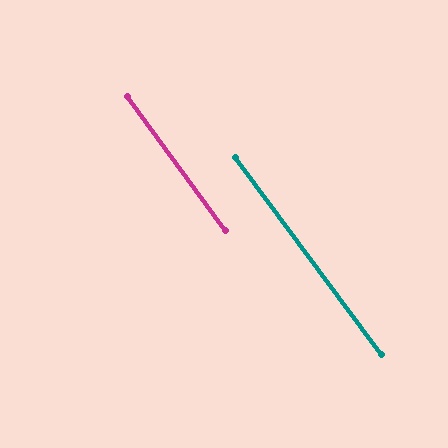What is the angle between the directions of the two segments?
Approximately 1 degree.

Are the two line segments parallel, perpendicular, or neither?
Parallel — their directions differ by only 0.5°.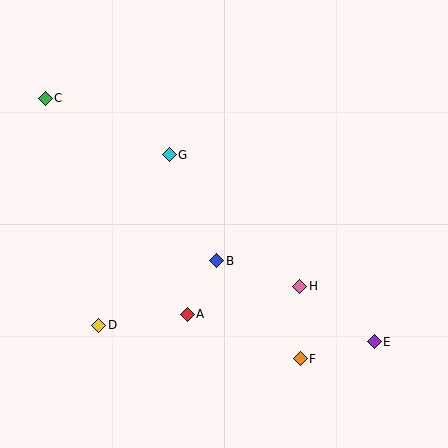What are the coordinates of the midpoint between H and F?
The midpoint between H and F is at (300, 322).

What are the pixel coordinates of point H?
Point H is at (300, 286).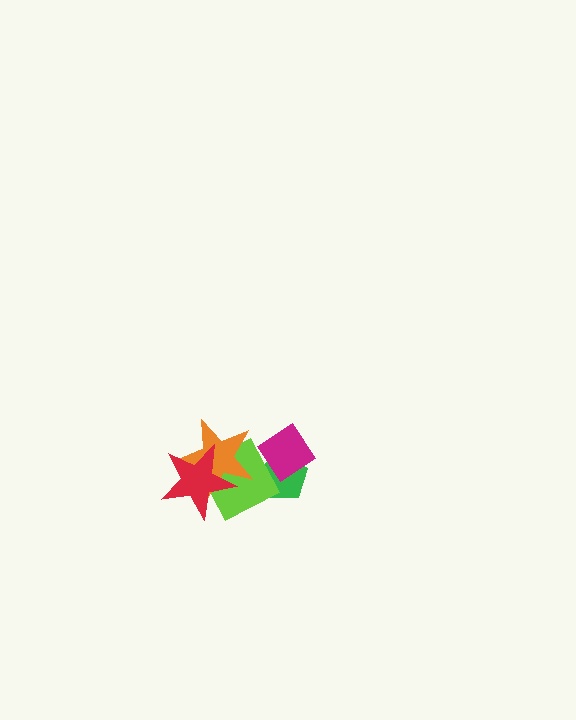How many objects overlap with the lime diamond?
4 objects overlap with the lime diamond.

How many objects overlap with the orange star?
2 objects overlap with the orange star.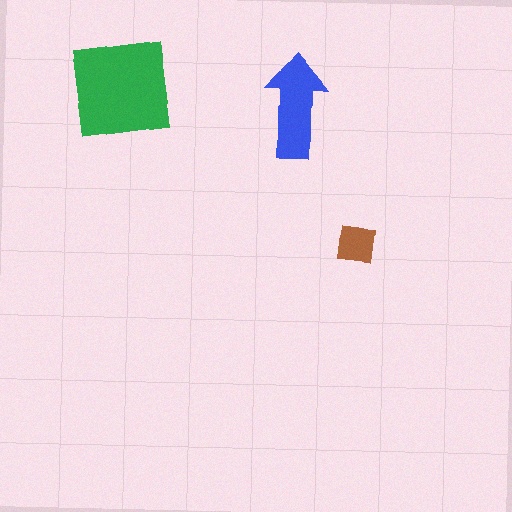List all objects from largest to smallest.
The green square, the blue arrow, the brown square.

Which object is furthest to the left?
The green square is leftmost.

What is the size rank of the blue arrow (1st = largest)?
2nd.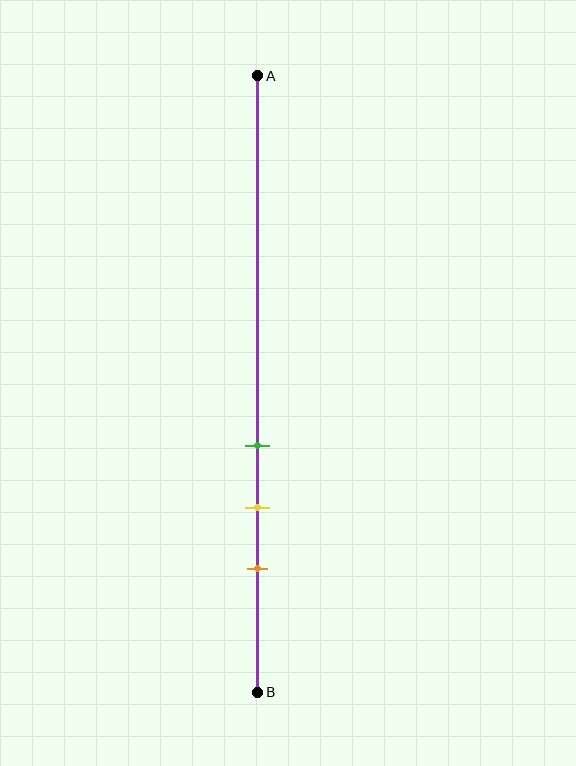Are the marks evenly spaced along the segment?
Yes, the marks are approximately evenly spaced.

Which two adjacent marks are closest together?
The green and yellow marks are the closest adjacent pair.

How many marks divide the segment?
There are 3 marks dividing the segment.